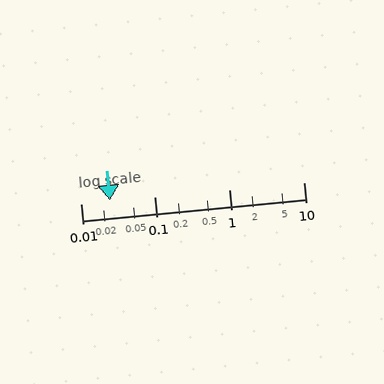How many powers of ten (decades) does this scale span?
The scale spans 3 decades, from 0.01 to 10.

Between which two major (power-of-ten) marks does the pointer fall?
The pointer is between 0.01 and 0.1.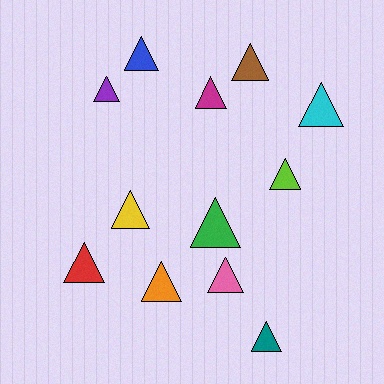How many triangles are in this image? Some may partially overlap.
There are 12 triangles.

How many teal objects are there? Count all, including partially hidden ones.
There is 1 teal object.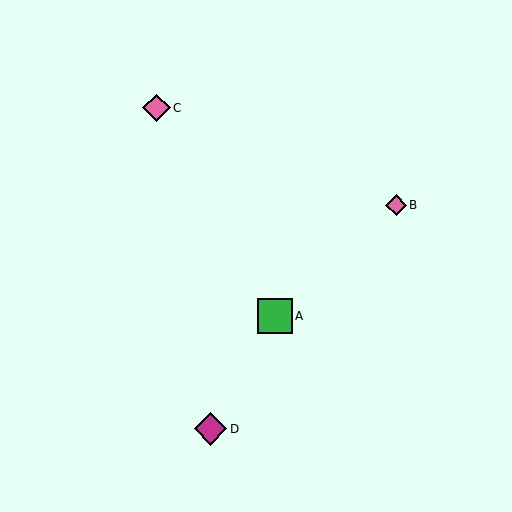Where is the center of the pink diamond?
The center of the pink diamond is at (396, 205).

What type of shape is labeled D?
Shape D is a magenta diamond.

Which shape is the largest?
The green square (labeled A) is the largest.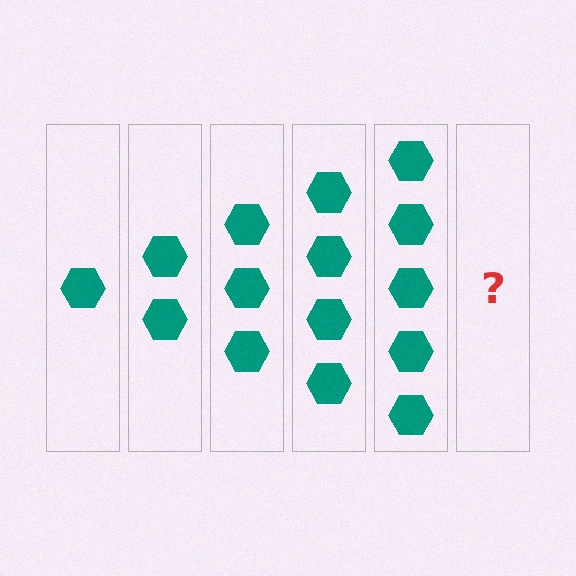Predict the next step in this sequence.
The next step is 6 hexagons.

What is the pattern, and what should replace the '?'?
The pattern is that each step adds one more hexagon. The '?' should be 6 hexagons.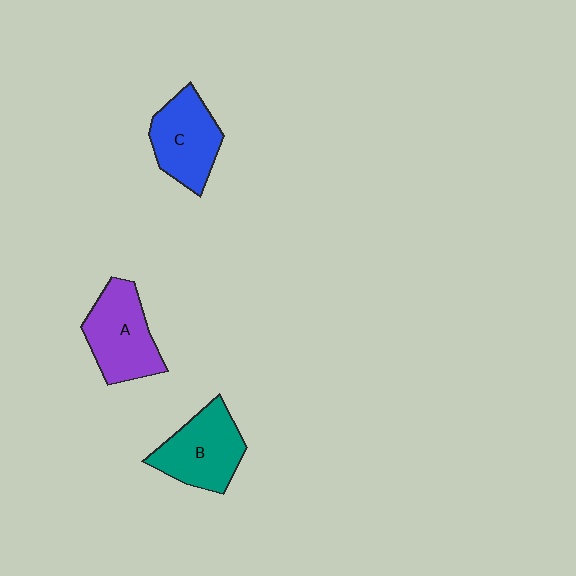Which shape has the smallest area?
Shape C (blue).